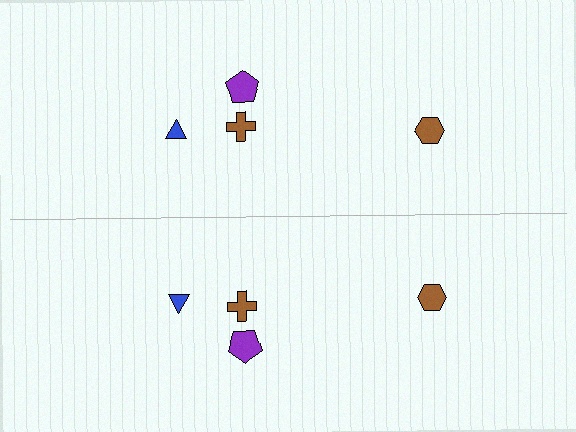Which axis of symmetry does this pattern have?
The pattern has a horizontal axis of symmetry running through the center of the image.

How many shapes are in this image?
There are 8 shapes in this image.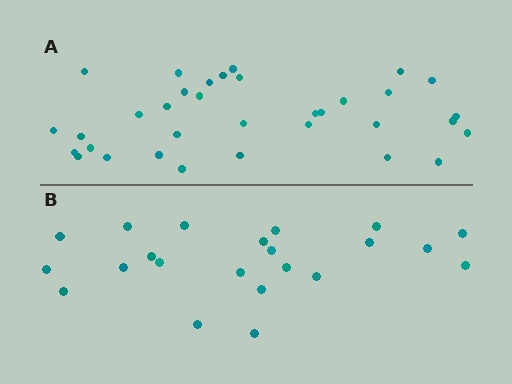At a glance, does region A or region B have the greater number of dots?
Region A (the top region) has more dots.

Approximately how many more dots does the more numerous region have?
Region A has roughly 12 or so more dots than region B.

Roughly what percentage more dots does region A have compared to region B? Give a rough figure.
About 55% more.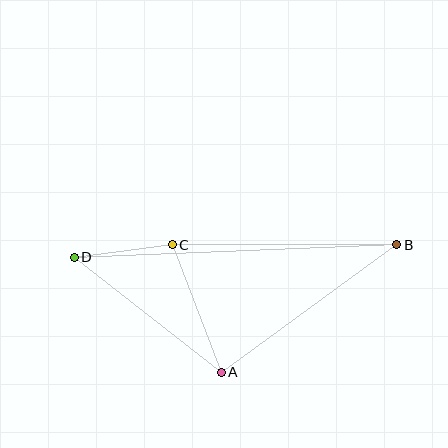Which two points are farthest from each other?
Points B and D are farthest from each other.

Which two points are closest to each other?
Points C and D are closest to each other.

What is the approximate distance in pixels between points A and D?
The distance between A and D is approximately 186 pixels.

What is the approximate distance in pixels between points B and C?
The distance between B and C is approximately 225 pixels.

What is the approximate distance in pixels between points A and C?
The distance between A and C is approximately 137 pixels.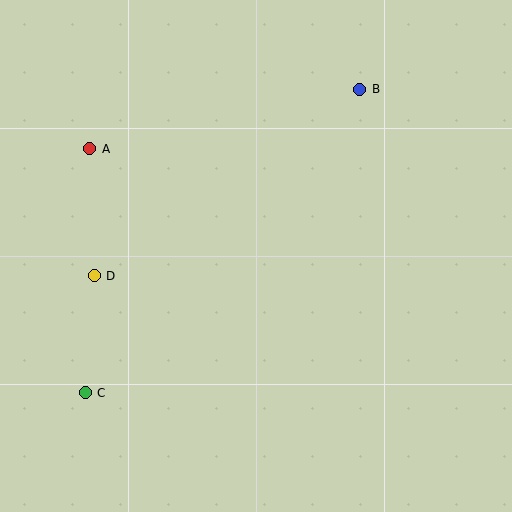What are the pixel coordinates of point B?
Point B is at (360, 89).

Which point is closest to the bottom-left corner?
Point C is closest to the bottom-left corner.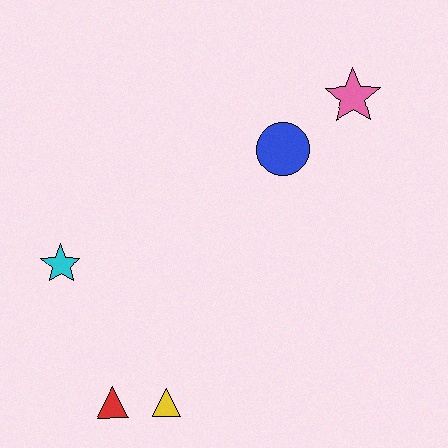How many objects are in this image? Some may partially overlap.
There are 5 objects.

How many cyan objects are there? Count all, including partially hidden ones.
There is 1 cyan object.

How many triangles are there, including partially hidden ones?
There are 2 triangles.